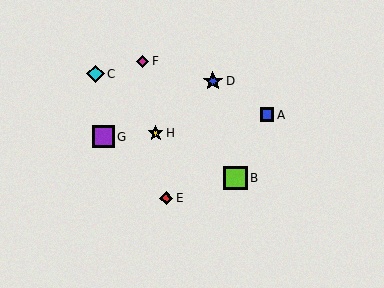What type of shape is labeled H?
Shape H is a yellow star.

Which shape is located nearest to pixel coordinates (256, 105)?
The blue square (labeled A) at (267, 115) is nearest to that location.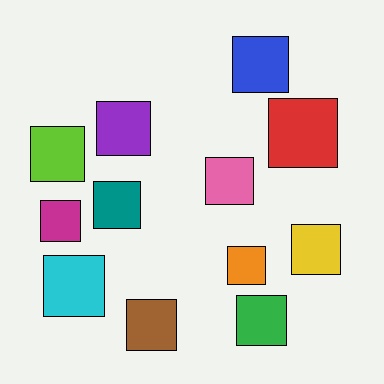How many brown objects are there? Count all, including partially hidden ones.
There is 1 brown object.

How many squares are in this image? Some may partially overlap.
There are 12 squares.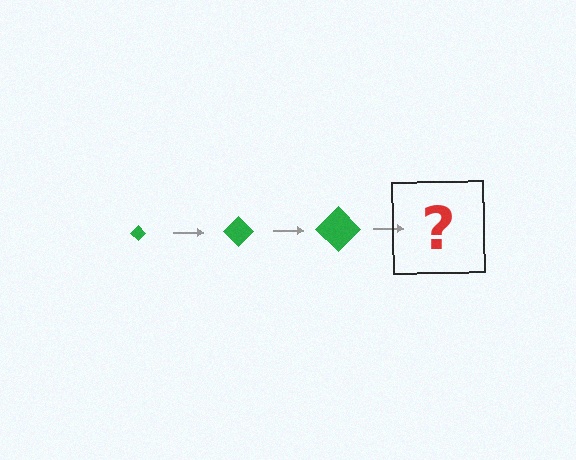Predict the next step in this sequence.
The next step is a green diamond, larger than the previous one.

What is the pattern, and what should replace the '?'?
The pattern is that the diamond gets progressively larger each step. The '?' should be a green diamond, larger than the previous one.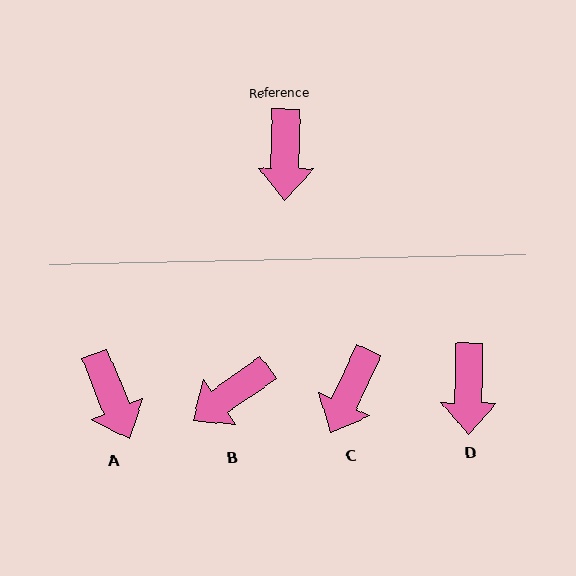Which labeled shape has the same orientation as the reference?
D.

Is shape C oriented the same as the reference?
No, it is off by about 24 degrees.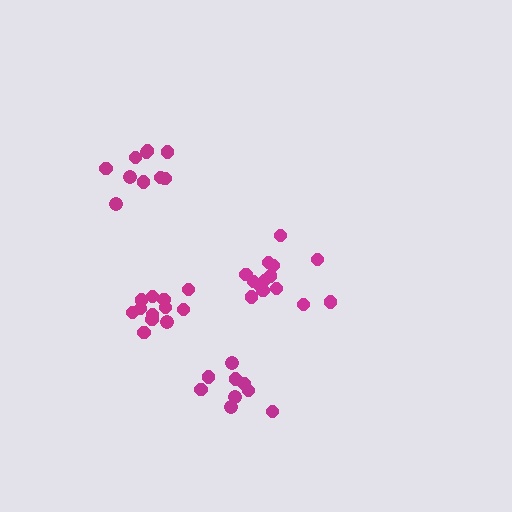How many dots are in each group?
Group 1: 12 dots, Group 2: 9 dots, Group 3: 14 dots, Group 4: 10 dots (45 total).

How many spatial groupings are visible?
There are 4 spatial groupings.